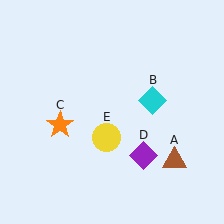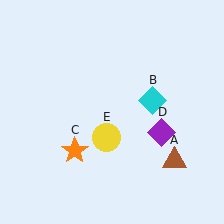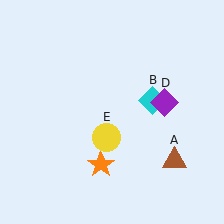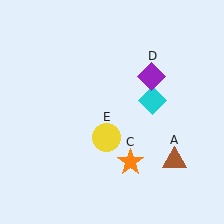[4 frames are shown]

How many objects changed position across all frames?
2 objects changed position: orange star (object C), purple diamond (object D).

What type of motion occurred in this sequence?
The orange star (object C), purple diamond (object D) rotated counterclockwise around the center of the scene.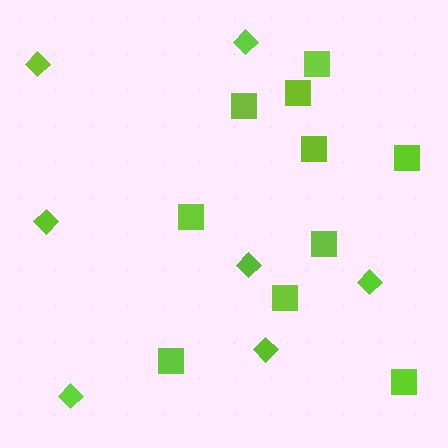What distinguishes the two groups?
There are 2 groups: one group of squares (10) and one group of diamonds (7).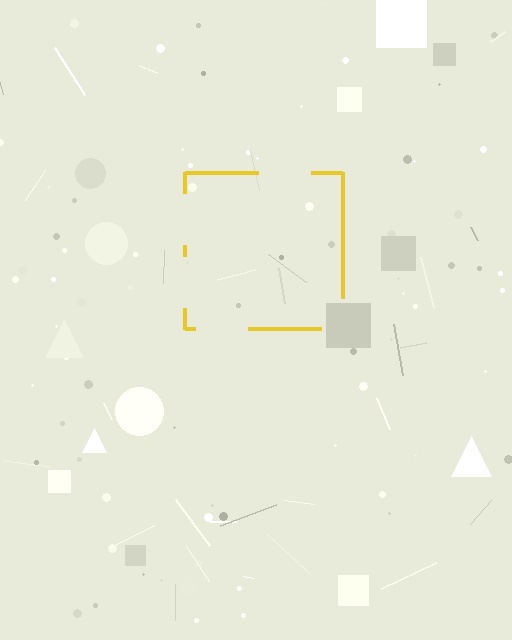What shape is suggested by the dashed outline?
The dashed outline suggests a square.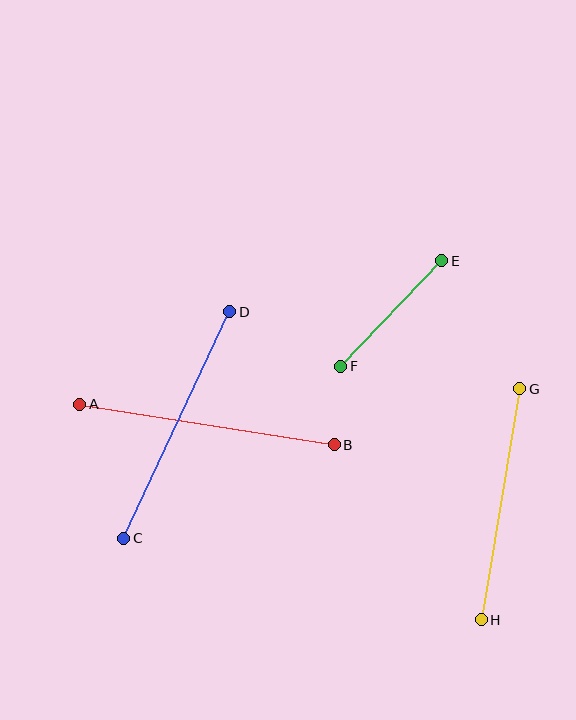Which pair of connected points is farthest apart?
Points A and B are farthest apart.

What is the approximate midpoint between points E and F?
The midpoint is at approximately (391, 313) pixels.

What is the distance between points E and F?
The distance is approximately 146 pixels.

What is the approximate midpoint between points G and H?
The midpoint is at approximately (501, 504) pixels.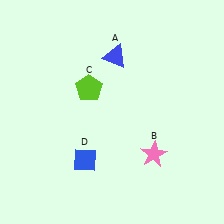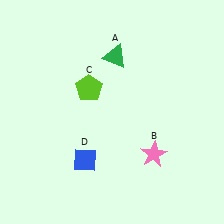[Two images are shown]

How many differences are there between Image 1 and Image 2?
There is 1 difference between the two images.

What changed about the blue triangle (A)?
In Image 1, A is blue. In Image 2, it changed to green.